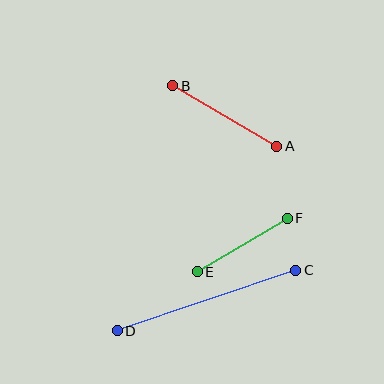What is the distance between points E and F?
The distance is approximately 104 pixels.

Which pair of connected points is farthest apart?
Points C and D are farthest apart.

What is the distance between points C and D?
The distance is approximately 188 pixels.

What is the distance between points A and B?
The distance is approximately 120 pixels.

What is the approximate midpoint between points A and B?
The midpoint is at approximately (225, 116) pixels.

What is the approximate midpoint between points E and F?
The midpoint is at approximately (242, 245) pixels.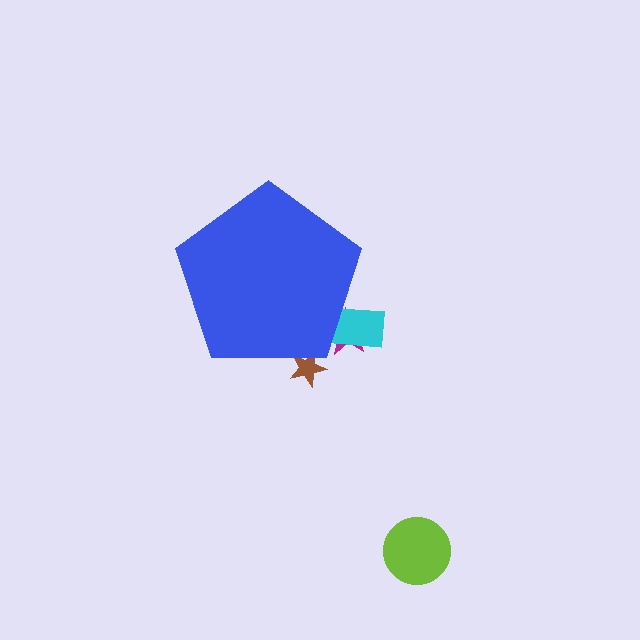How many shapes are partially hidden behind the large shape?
3 shapes are partially hidden.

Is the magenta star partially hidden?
Yes, the magenta star is partially hidden behind the blue pentagon.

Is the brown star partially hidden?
Yes, the brown star is partially hidden behind the blue pentagon.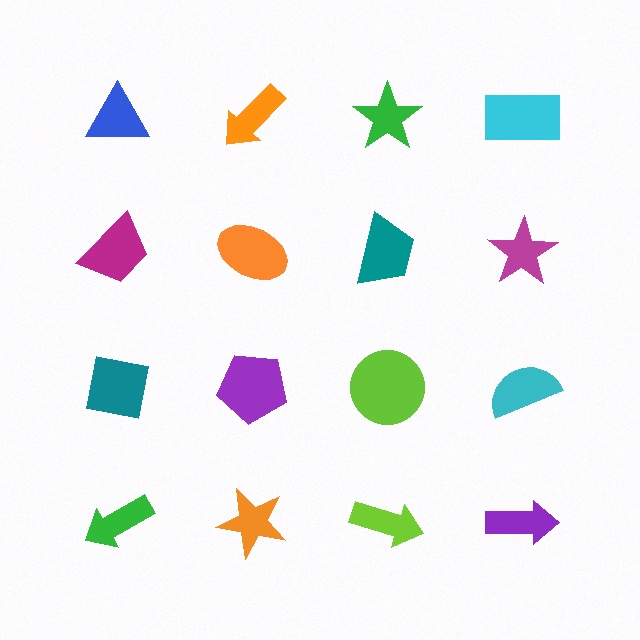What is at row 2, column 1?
A magenta trapezoid.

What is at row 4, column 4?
A purple arrow.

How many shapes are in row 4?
4 shapes.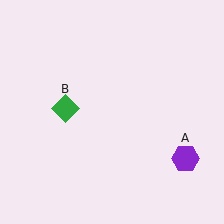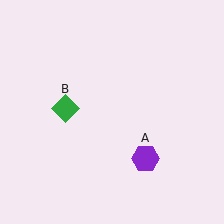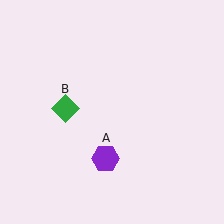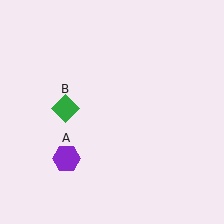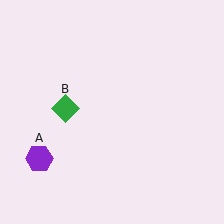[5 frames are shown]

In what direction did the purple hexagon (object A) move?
The purple hexagon (object A) moved left.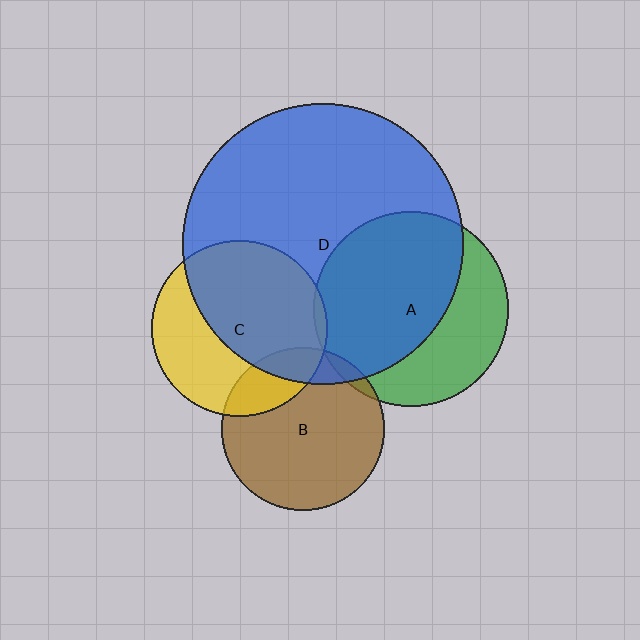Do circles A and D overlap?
Yes.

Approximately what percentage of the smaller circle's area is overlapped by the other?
Approximately 60%.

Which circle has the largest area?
Circle D (blue).